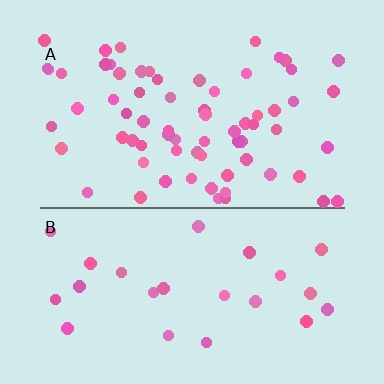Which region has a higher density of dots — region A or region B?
A (the top).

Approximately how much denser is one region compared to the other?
Approximately 2.8× — region A over region B.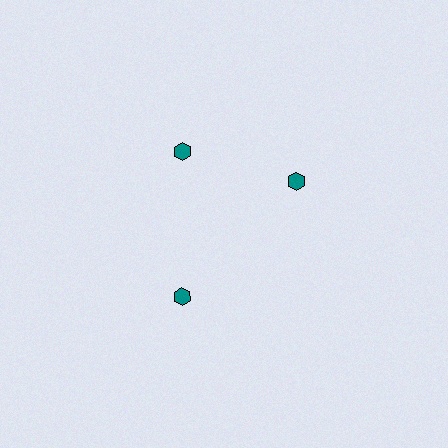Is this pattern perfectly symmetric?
No. The 3 teal hexagons are arranged in a ring, but one element near the 3 o'clock position is rotated out of alignment along the ring, breaking the 3-fold rotational symmetry.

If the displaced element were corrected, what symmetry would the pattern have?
It would have 3-fold rotational symmetry — the pattern would map onto itself every 120 degrees.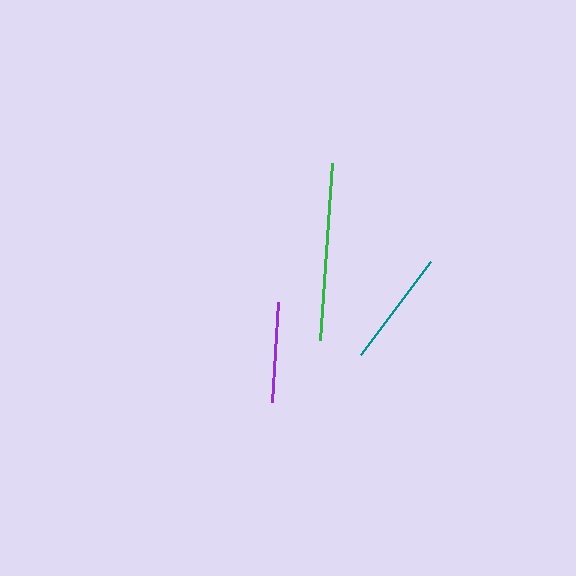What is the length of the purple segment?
The purple segment is approximately 101 pixels long.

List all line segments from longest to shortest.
From longest to shortest: green, teal, purple.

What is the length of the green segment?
The green segment is approximately 177 pixels long.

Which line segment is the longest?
The green line is the longest at approximately 177 pixels.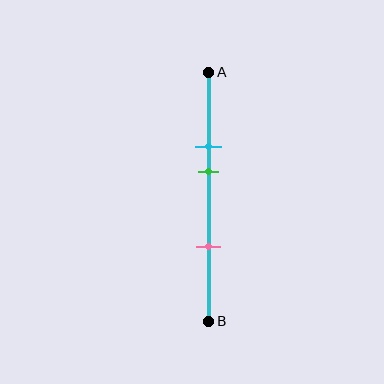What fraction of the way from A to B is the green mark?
The green mark is approximately 40% (0.4) of the way from A to B.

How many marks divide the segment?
There are 3 marks dividing the segment.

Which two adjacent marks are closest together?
The cyan and green marks are the closest adjacent pair.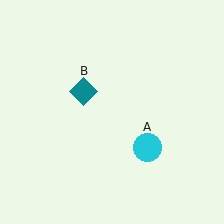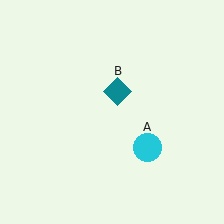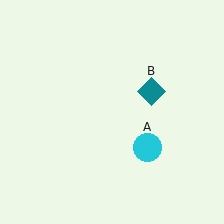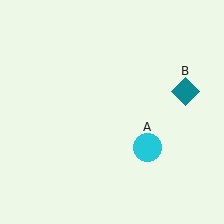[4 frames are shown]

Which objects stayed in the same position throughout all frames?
Cyan circle (object A) remained stationary.